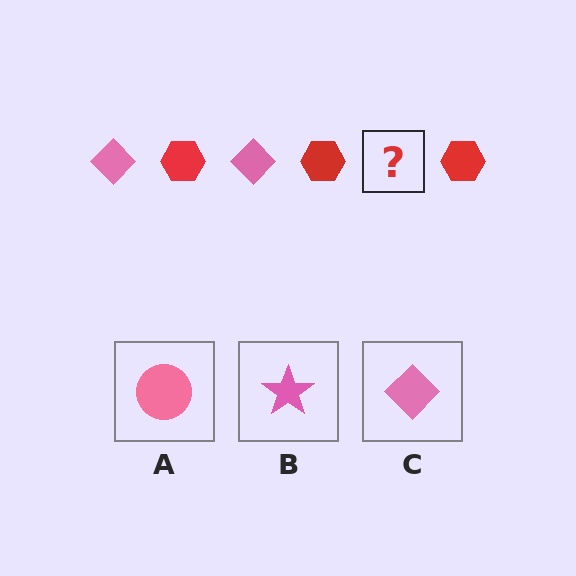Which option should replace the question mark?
Option C.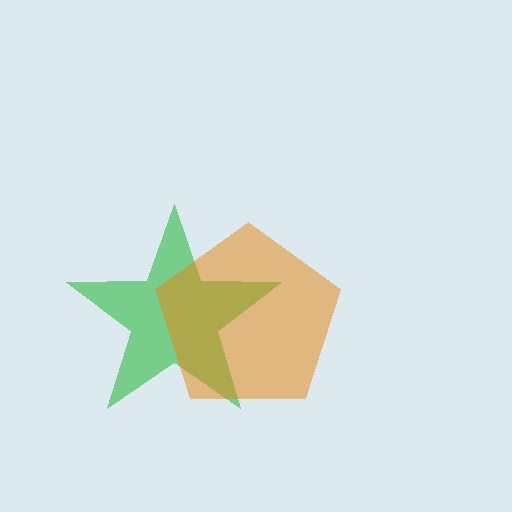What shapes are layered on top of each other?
The layered shapes are: a green star, an orange pentagon.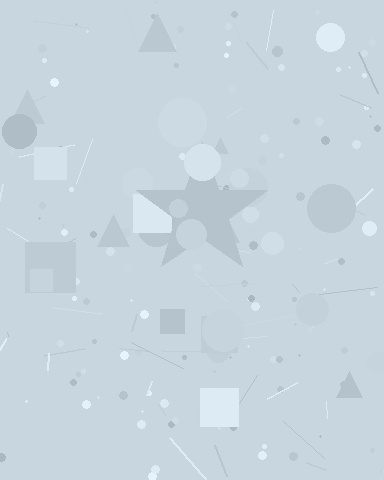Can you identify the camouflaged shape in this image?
The camouflaged shape is a star.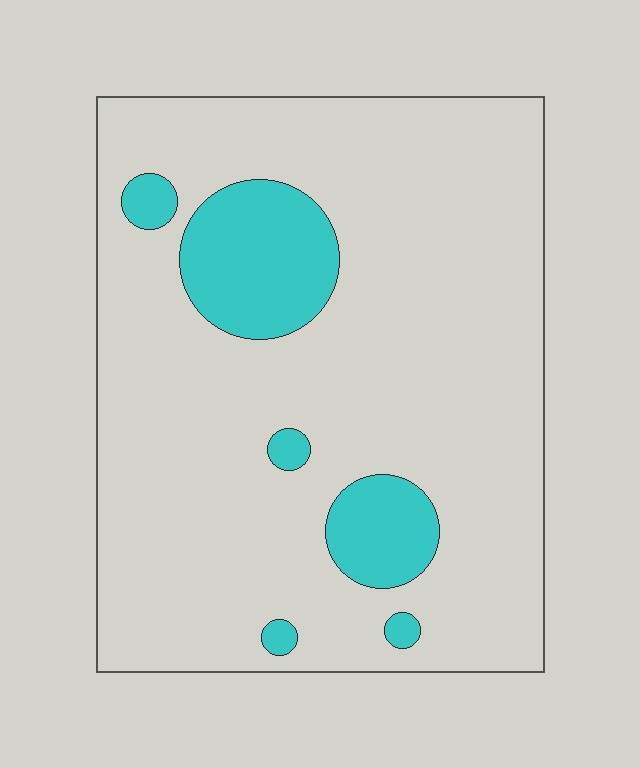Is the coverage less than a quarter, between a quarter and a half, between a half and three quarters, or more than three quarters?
Less than a quarter.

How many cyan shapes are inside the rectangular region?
6.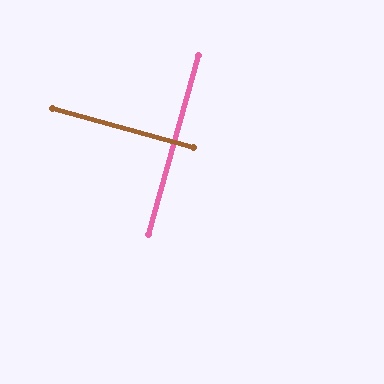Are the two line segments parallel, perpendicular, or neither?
Perpendicular — they meet at approximately 90°.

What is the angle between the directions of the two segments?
Approximately 90 degrees.